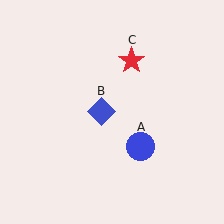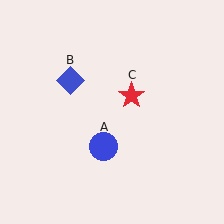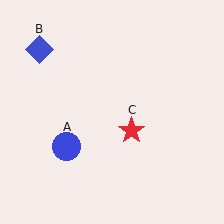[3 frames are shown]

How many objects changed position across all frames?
3 objects changed position: blue circle (object A), blue diamond (object B), red star (object C).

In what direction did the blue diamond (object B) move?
The blue diamond (object B) moved up and to the left.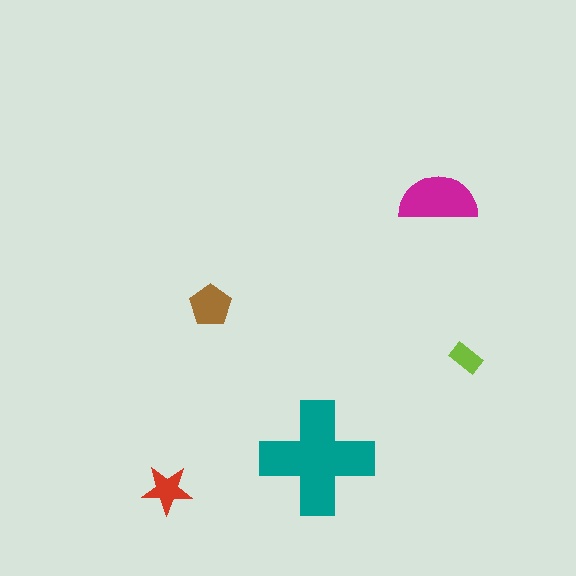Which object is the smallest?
The lime rectangle.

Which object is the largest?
The teal cross.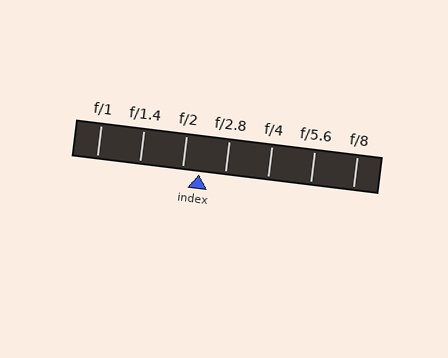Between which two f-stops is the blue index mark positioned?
The index mark is between f/2 and f/2.8.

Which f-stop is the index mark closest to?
The index mark is closest to f/2.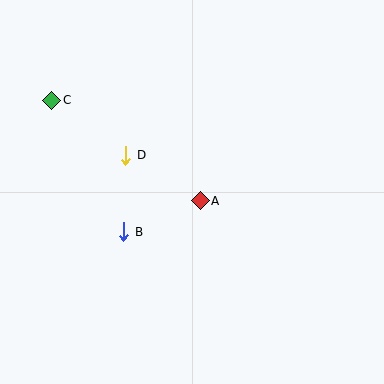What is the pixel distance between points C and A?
The distance between C and A is 179 pixels.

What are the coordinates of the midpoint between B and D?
The midpoint between B and D is at (125, 193).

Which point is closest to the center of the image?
Point A at (200, 201) is closest to the center.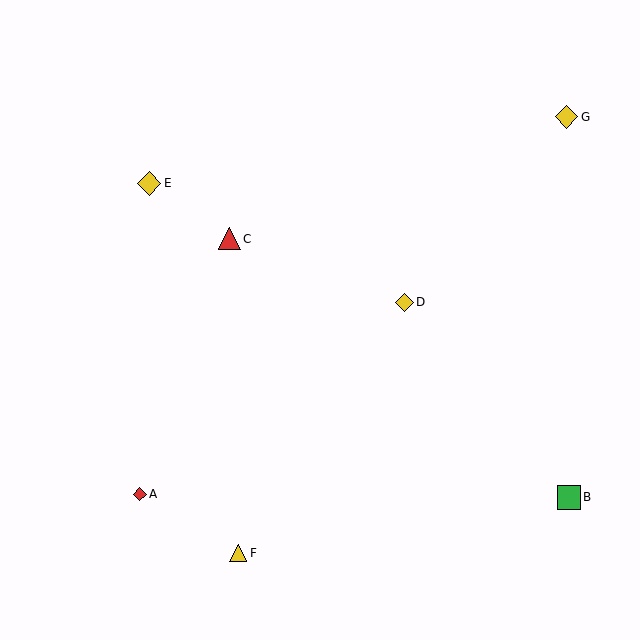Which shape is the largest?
The yellow diamond (labeled E) is the largest.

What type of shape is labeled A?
Shape A is a red diamond.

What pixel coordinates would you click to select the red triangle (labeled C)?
Click at (229, 239) to select the red triangle C.